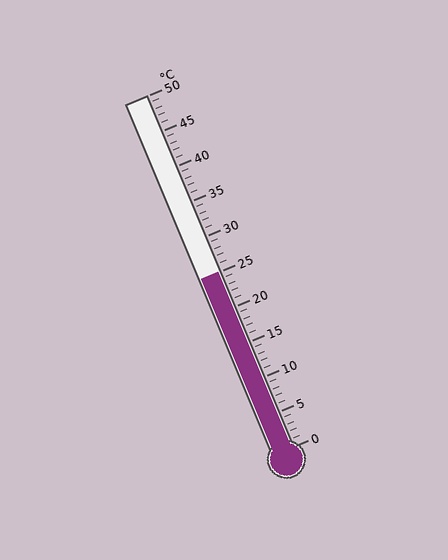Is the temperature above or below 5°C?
The temperature is above 5°C.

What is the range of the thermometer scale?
The thermometer scale ranges from 0°C to 50°C.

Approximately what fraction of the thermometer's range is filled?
The thermometer is filled to approximately 50% of its range.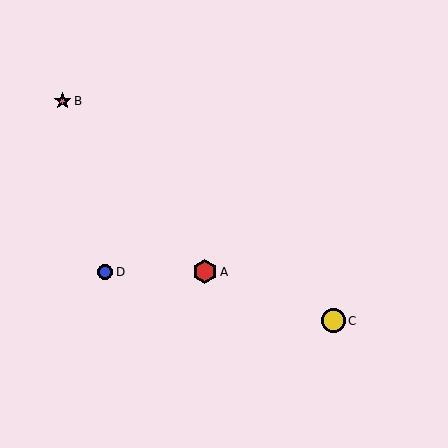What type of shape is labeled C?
Shape C is a yellow circle.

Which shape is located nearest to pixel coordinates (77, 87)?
The pink star (labeled B) at (63, 101) is nearest to that location.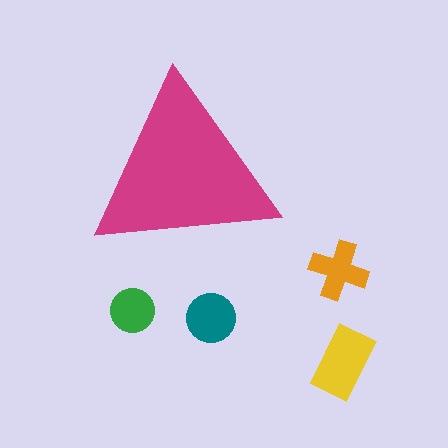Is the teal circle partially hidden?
No, the teal circle is fully visible.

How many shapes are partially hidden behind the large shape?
0 shapes are partially hidden.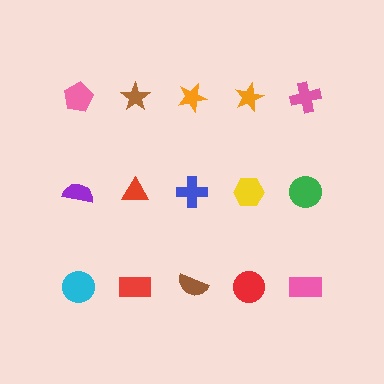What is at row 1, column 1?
A pink pentagon.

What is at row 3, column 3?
A brown semicircle.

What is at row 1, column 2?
A brown star.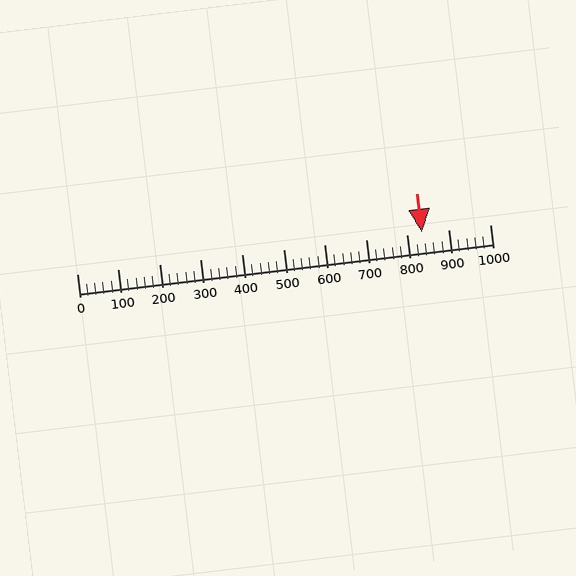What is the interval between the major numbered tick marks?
The major tick marks are spaced 100 units apart.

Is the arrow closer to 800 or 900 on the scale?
The arrow is closer to 800.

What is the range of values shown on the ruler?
The ruler shows values from 0 to 1000.